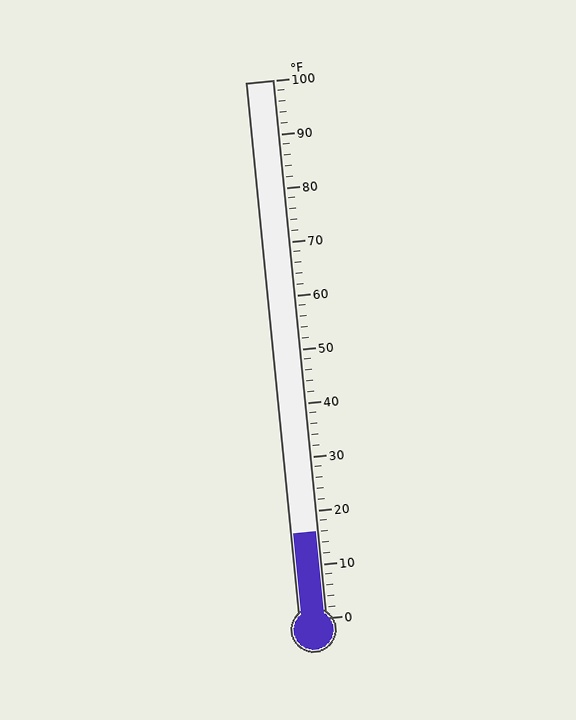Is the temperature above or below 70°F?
The temperature is below 70°F.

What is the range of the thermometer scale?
The thermometer scale ranges from 0°F to 100°F.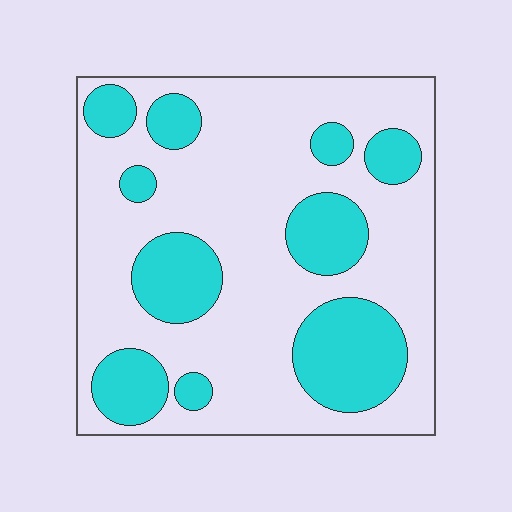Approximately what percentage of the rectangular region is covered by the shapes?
Approximately 30%.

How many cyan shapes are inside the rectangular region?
10.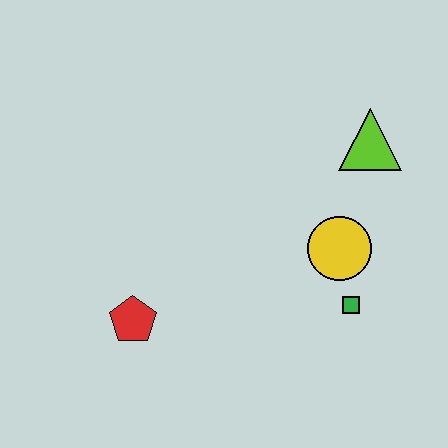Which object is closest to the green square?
The yellow circle is closest to the green square.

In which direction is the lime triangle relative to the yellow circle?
The lime triangle is above the yellow circle.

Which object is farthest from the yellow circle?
The red pentagon is farthest from the yellow circle.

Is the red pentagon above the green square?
No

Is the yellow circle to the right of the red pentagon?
Yes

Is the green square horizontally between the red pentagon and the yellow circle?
No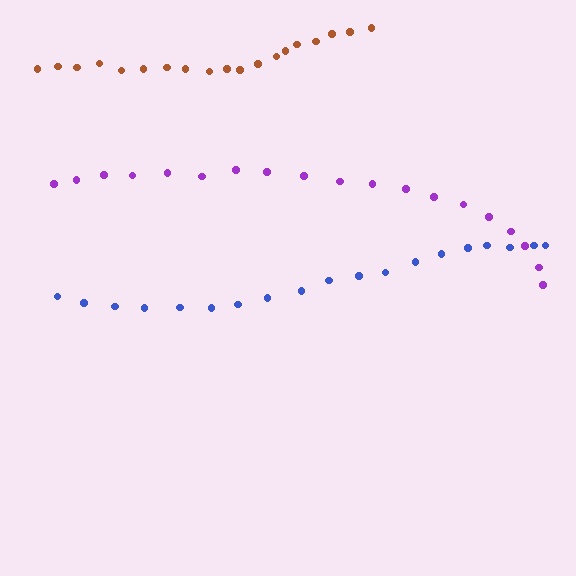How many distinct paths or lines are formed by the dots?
There are 3 distinct paths.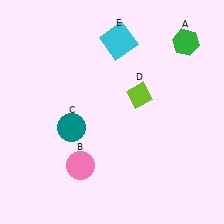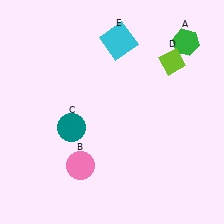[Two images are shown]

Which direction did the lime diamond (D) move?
The lime diamond (D) moved up.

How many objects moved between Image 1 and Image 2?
1 object moved between the two images.